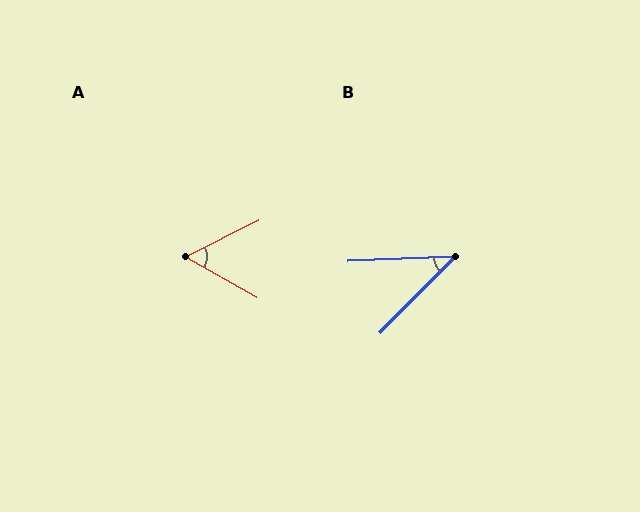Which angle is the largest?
A, at approximately 56 degrees.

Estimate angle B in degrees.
Approximately 43 degrees.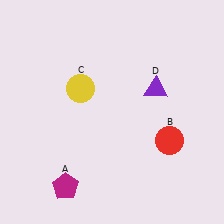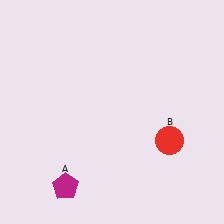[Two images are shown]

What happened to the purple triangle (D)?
The purple triangle (D) was removed in Image 2. It was in the top-right area of Image 1.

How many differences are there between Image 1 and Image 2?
There are 2 differences between the two images.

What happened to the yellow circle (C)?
The yellow circle (C) was removed in Image 2. It was in the top-left area of Image 1.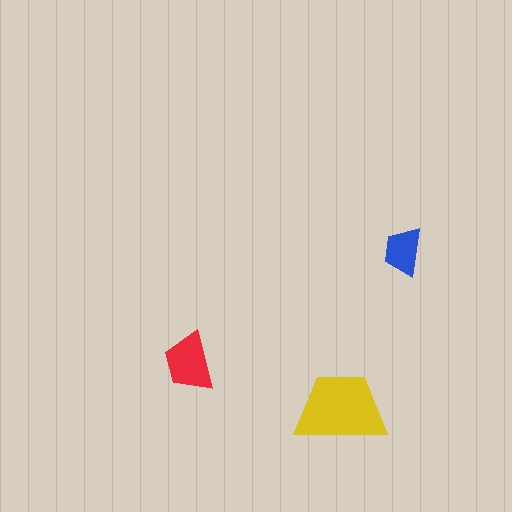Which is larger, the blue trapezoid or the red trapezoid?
The red one.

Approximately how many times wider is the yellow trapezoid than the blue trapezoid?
About 2 times wider.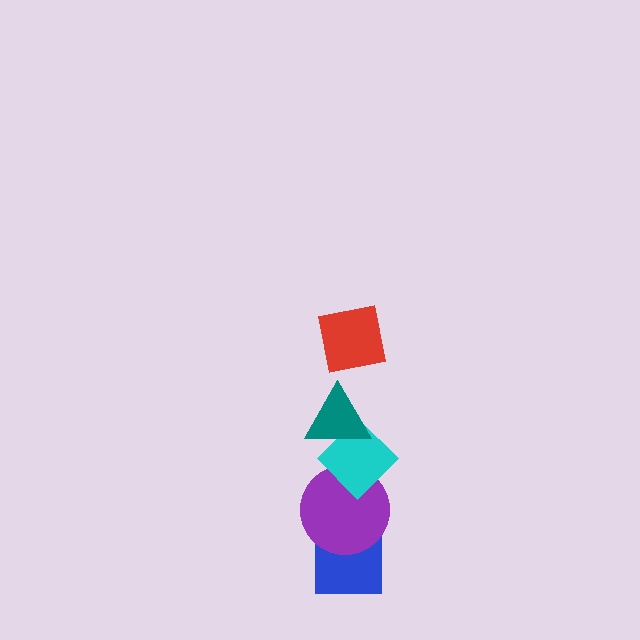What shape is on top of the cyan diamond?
The teal triangle is on top of the cyan diamond.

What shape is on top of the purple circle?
The cyan diamond is on top of the purple circle.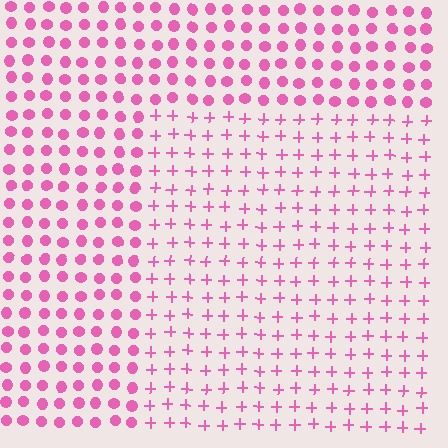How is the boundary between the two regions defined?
The boundary is defined by a change in element shape: plus signs inside vs. circles outside. All elements share the same color and spacing.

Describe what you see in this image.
The image is filled with small pink elements arranged in a uniform grid. A rectangle-shaped region contains plus signs, while the surrounding area contains circles. The boundary is defined purely by the change in element shape.